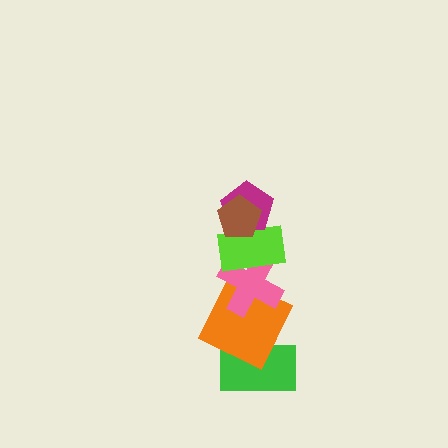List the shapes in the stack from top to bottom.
From top to bottom: the brown pentagon, the magenta pentagon, the lime rectangle, the pink cross, the orange square, the green rectangle.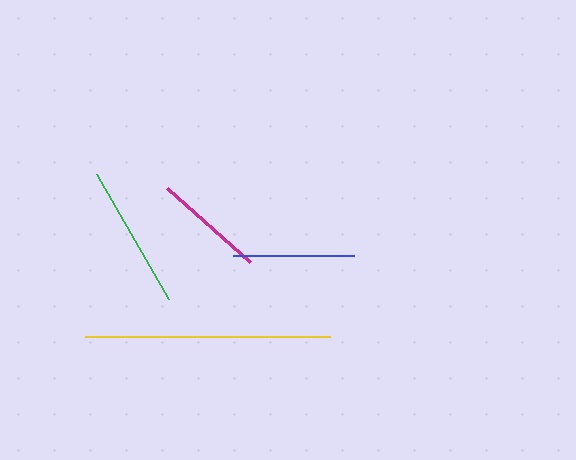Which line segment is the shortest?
The magenta line is the shortest at approximately 112 pixels.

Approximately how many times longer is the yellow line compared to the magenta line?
The yellow line is approximately 2.2 times the length of the magenta line.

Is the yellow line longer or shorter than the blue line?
The yellow line is longer than the blue line.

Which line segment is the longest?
The yellow line is the longest at approximately 244 pixels.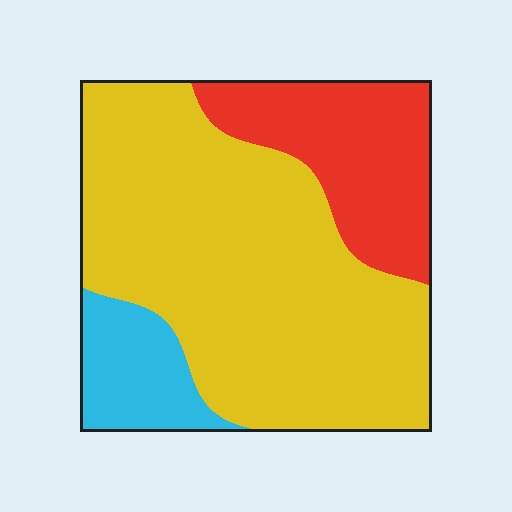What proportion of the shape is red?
Red covers around 25% of the shape.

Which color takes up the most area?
Yellow, at roughly 65%.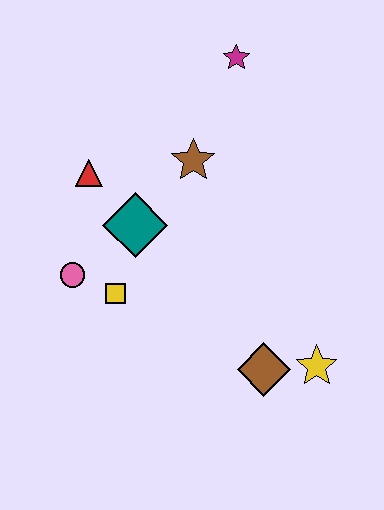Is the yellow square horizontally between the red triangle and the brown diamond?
Yes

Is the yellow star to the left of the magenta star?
No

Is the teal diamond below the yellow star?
No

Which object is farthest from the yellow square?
The magenta star is farthest from the yellow square.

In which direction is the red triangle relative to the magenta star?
The red triangle is to the left of the magenta star.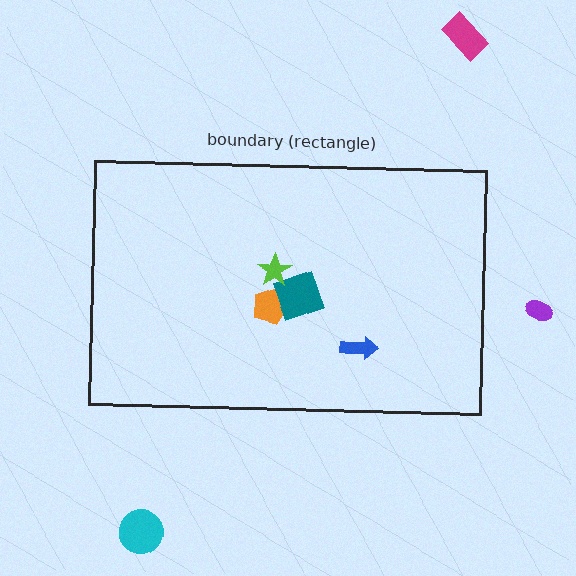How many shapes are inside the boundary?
4 inside, 3 outside.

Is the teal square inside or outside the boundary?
Inside.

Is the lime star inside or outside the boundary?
Inside.